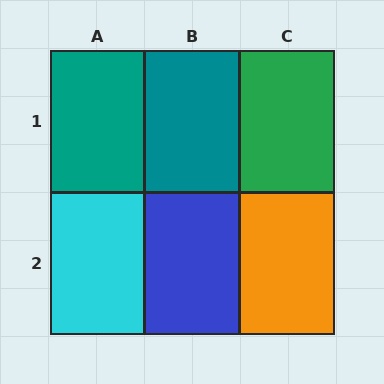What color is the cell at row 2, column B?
Blue.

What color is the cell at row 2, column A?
Cyan.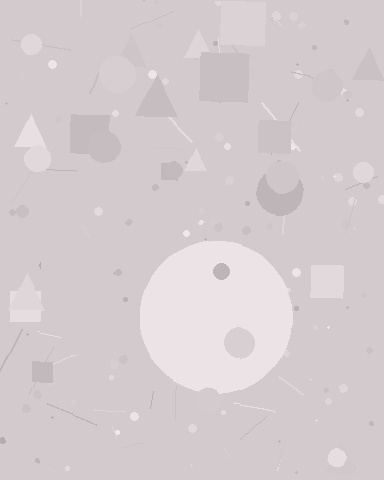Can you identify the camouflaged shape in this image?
The camouflaged shape is a circle.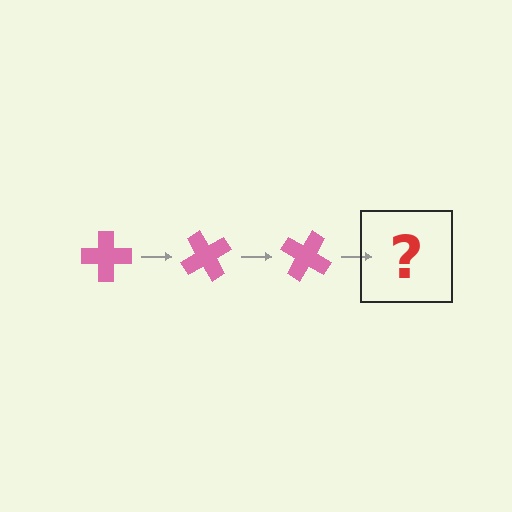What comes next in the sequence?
The next element should be a pink cross rotated 180 degrees.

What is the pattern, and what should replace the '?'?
The pattern is that the cross rotates 60 degrees each step. The '?' should be a pink cross rotated 180 degrees.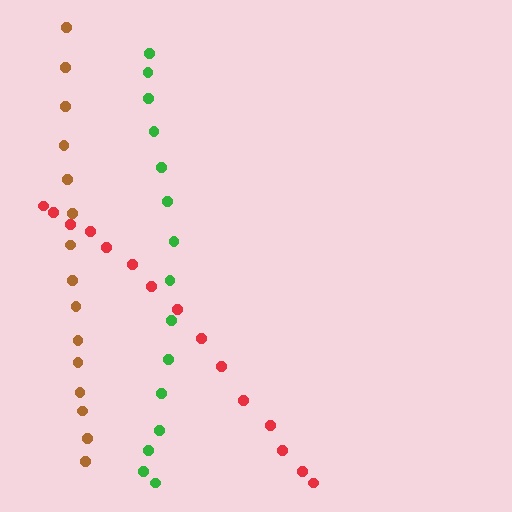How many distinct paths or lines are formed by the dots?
There are 3 distinct paths.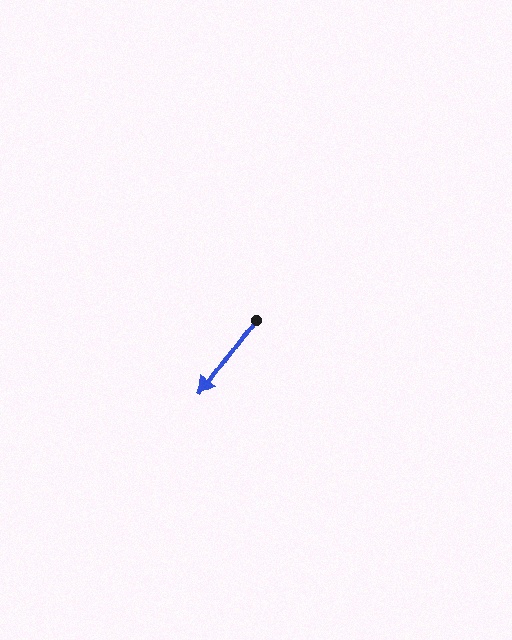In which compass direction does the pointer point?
Southwest.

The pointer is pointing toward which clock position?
Roughly 7 o'clock.